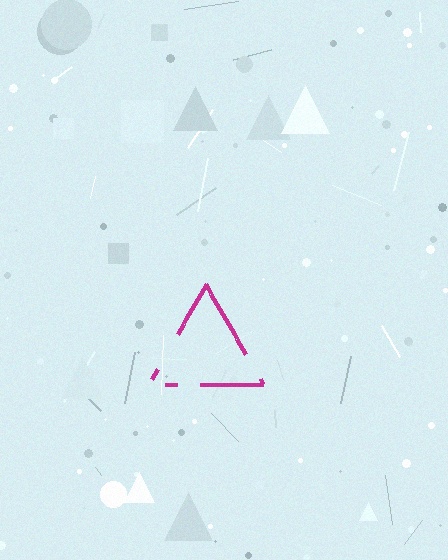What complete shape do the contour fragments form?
The contour fragments form a triangle.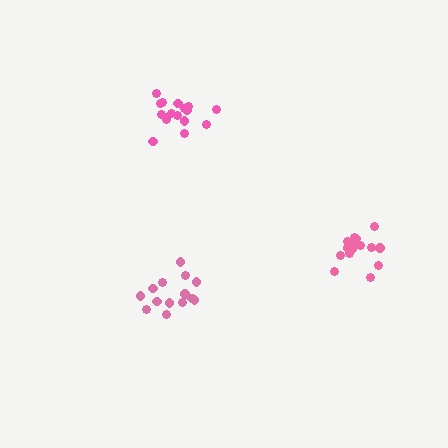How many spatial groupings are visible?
There are 3 spatial groupings.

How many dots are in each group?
Group 1: 15 dots, Group 2: 14 dots, Group 3: 17 dots (46 total).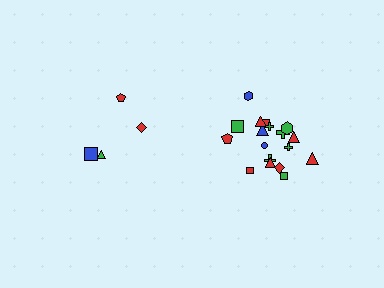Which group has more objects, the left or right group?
The right group.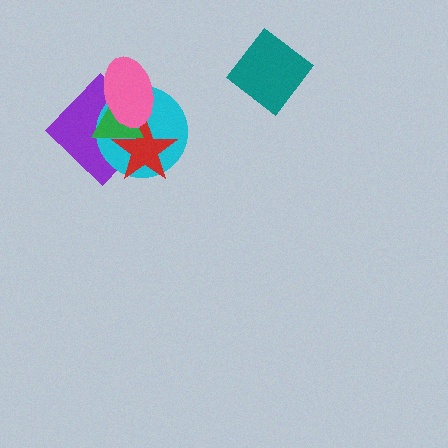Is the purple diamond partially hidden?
Yes, it is partially covered by another shape.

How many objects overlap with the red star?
4 objects overlap with the red star.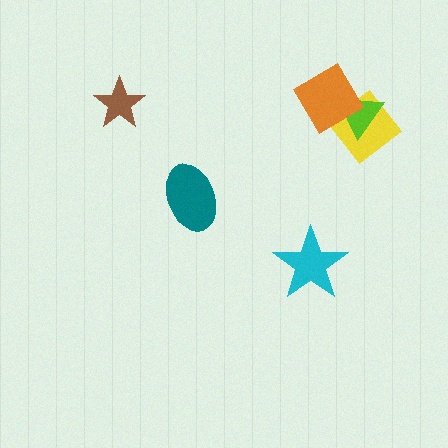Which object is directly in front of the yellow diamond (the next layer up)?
The lime triangle is directly in front of the yellow diamond.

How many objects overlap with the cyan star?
0 objects overlap with the cyan star.